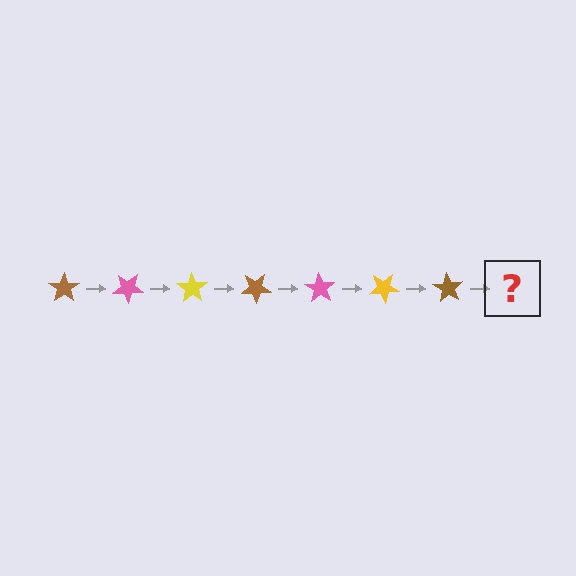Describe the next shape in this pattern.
It should be a pink star, rotated 245 degrees from the start.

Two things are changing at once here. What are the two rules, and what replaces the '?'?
The two rules are that it rotates 35 degrees each step and the color cycles through brown, pink, and yellow. The '?' should be a pink star, rotated 245 degrees from the start.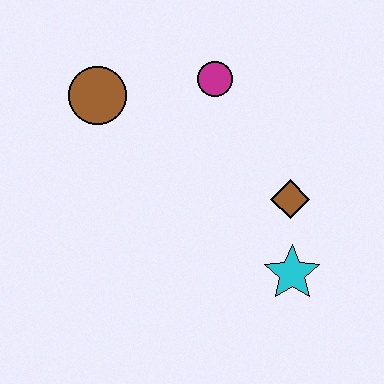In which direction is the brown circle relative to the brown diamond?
The brown circle is to the left of the brown diamond.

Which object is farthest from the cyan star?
The brown circle is farthest from the cyan star.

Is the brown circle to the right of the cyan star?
No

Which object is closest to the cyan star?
The brown diamond is closest to the cyan star.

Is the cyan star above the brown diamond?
No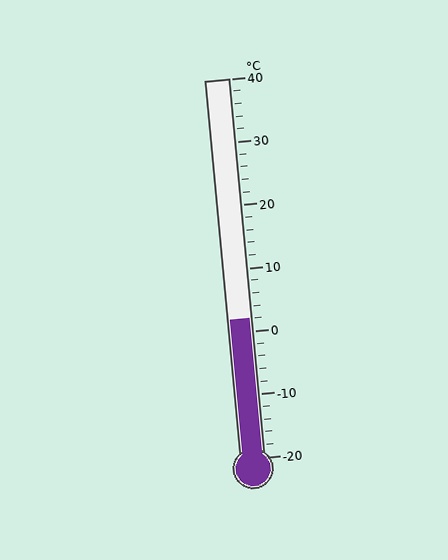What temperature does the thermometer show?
The thermometer shows approximately 2°C.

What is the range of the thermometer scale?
The thermometer scale ranges from -20°C to 40°C.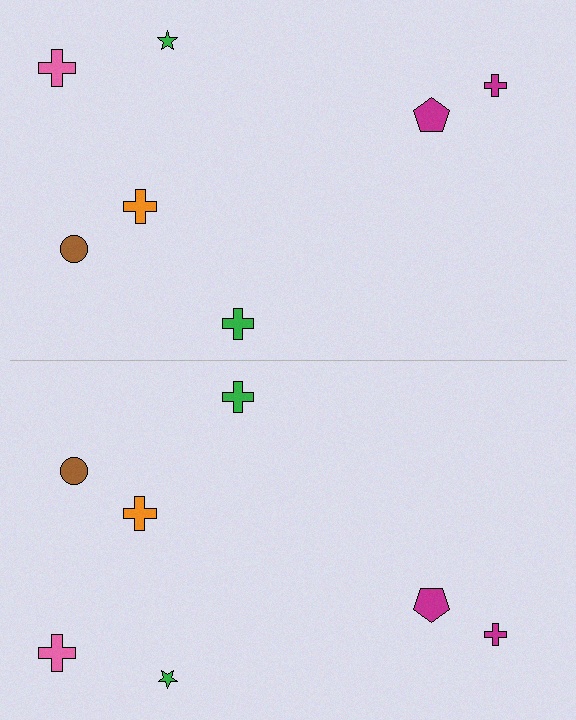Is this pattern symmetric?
Yes, this pattern has bilateral (reflection) symmetry.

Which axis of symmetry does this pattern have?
The pattern has a horizontal axis of symmetry running through the center of the image.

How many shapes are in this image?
There are 14 shapes in this image.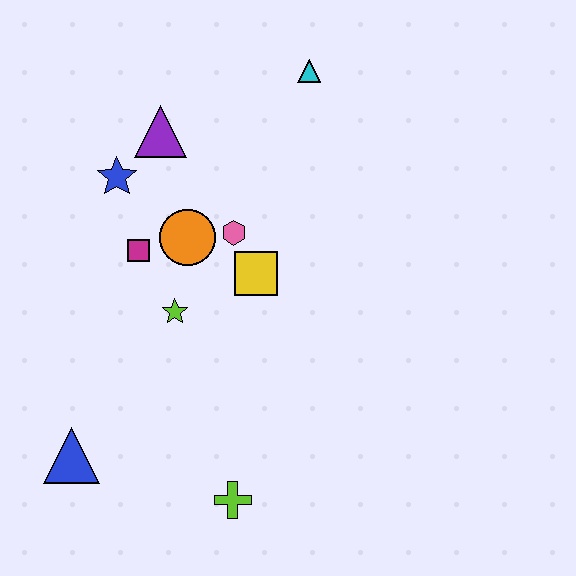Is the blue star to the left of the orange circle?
Yes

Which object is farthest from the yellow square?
The blue triangle is farthest from the yellow square.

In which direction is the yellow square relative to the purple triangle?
The yellow square is below the purple triangle.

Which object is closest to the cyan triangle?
The purple triangle is closest to the cyan triangle.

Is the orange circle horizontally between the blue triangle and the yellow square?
Yes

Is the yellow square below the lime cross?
No